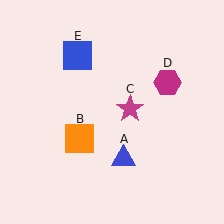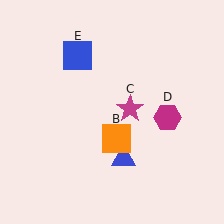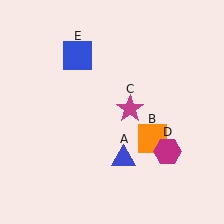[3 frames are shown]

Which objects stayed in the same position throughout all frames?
Blue triangle (object A) and magenta star (object C) and blue square (object E) remained stationary.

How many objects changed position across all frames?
2 objects changed position: orange square (object B), magenta hexagon (object D).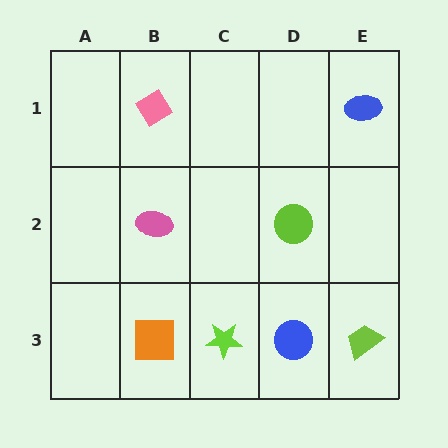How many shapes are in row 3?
4 shapes.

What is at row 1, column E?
A blue ellipse.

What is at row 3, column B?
An orange square.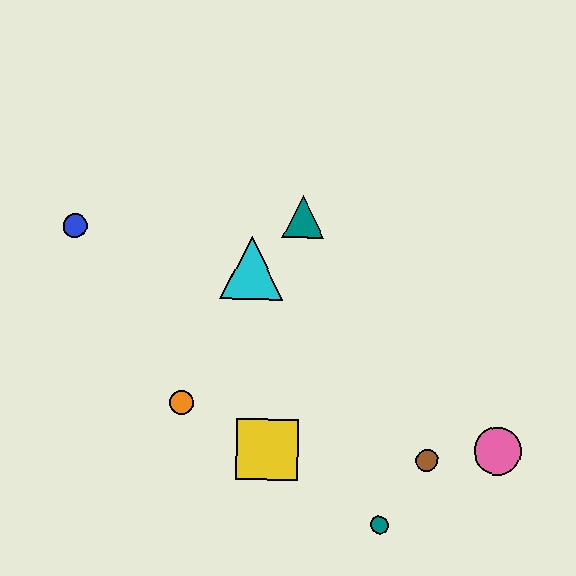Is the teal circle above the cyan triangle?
No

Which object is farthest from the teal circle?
The blue circle is farthest from the teal circle.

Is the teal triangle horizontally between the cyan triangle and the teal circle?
Yes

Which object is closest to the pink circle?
The brown circle is closest to the pink circle.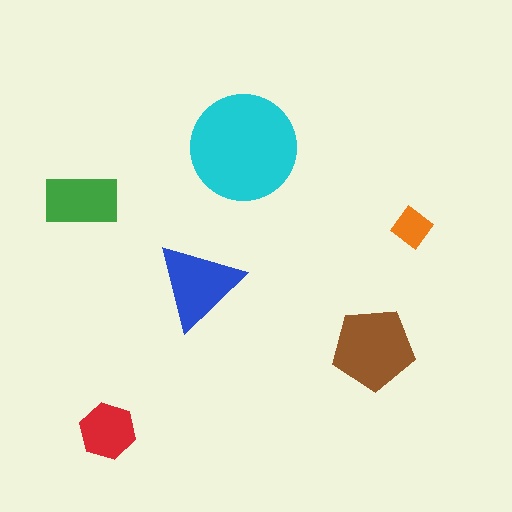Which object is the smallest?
The orange diamond.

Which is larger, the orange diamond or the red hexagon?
The red hexagon.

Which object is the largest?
The cyan circle.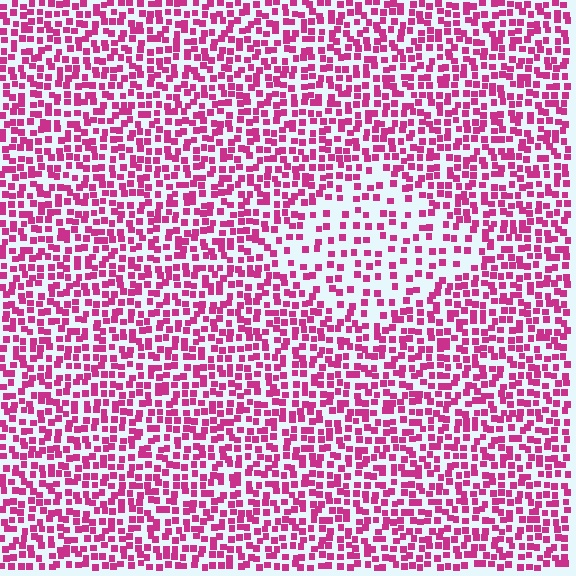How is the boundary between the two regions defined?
The boundary is defined by a change in element density (approximately 2.0x ratio). All elements are the same color, size, and shape.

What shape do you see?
I see a diamond.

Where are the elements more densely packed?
The elements are more densely packed outside the diamond boundary.